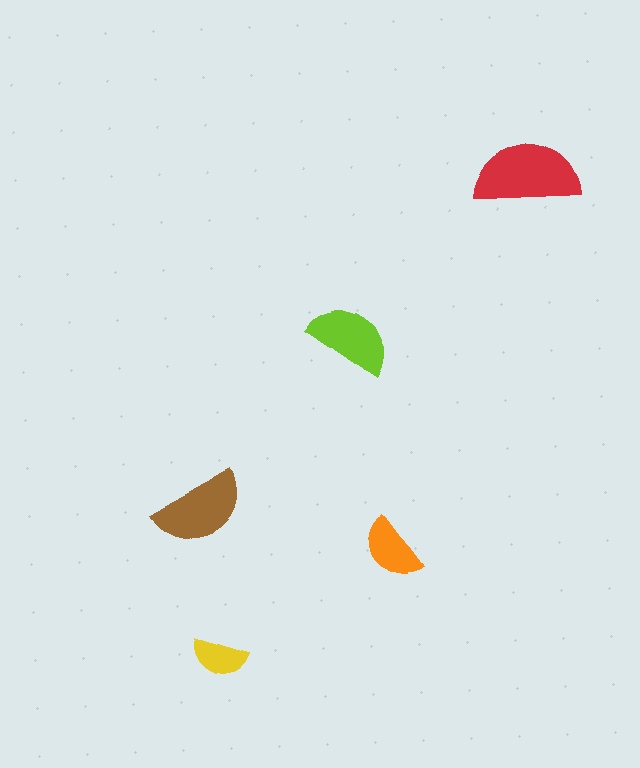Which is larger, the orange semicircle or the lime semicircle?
The lime one.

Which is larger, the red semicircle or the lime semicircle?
The red one.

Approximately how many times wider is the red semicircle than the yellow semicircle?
About 2 times wider.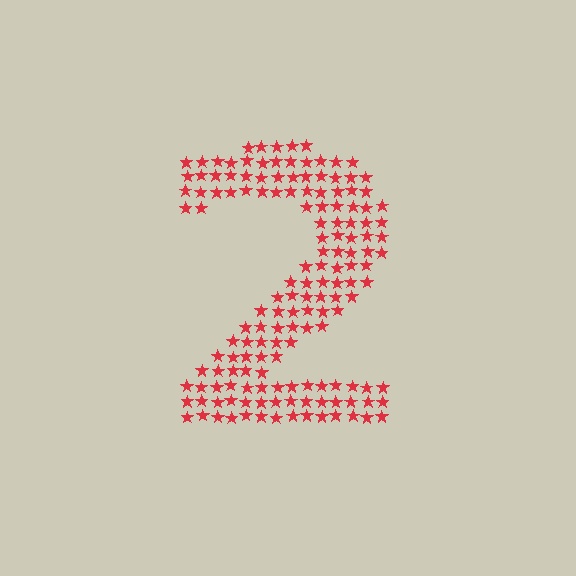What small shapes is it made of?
It is made of small stars.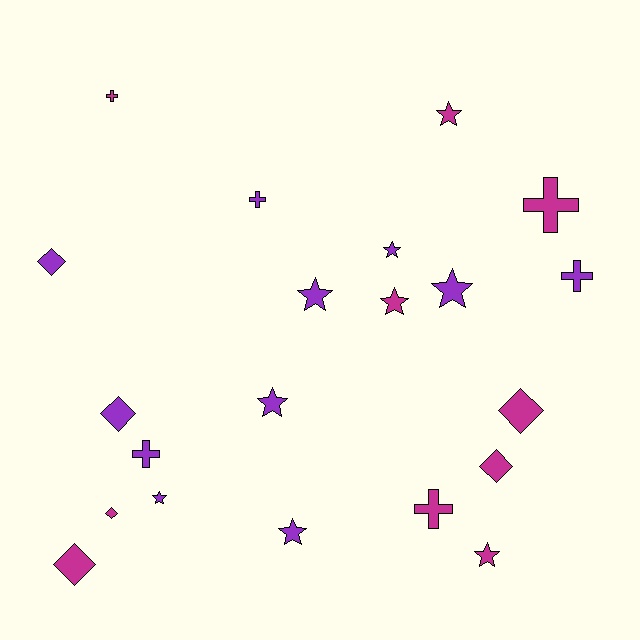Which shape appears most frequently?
Star, with 9 objects.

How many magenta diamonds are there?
There are 4 magenta diamonds.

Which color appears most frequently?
Purple, with 11 objects.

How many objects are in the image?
There are 21 objects.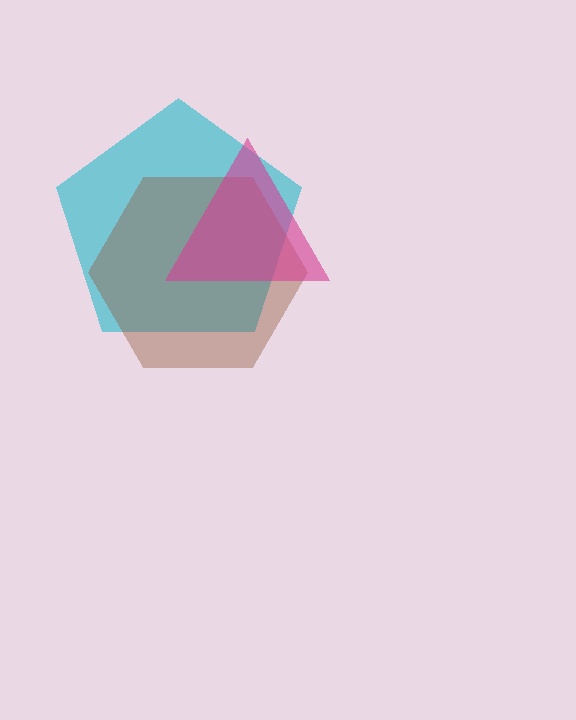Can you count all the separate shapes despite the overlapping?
Yes, there are 3 separate shapes.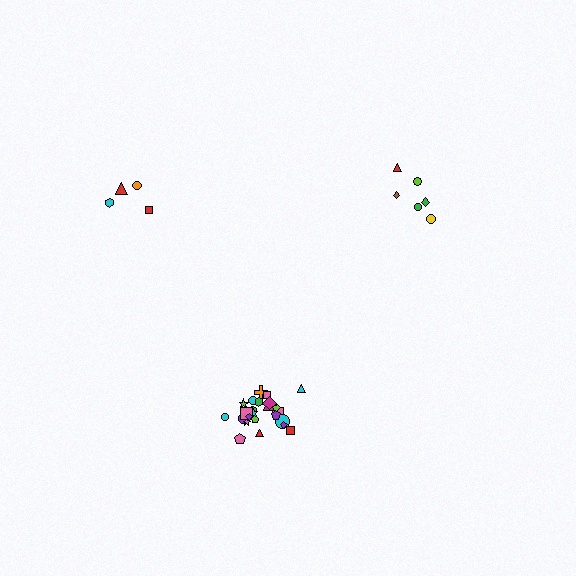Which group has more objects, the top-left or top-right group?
The top-right group.